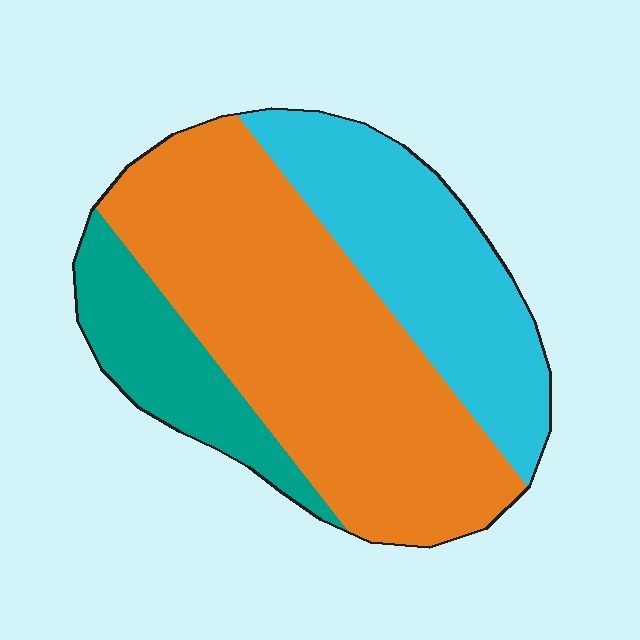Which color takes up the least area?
Teal, at roughly 15%.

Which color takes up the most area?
Orange, at roughly 55%.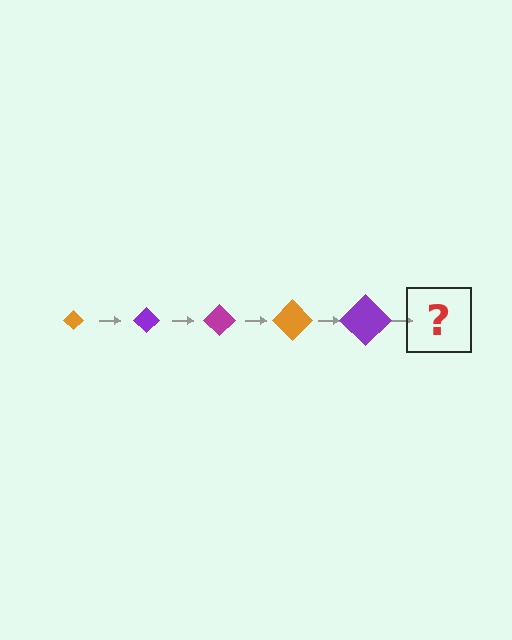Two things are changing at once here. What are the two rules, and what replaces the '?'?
The two rules are that the diamond grows larger each step and the color cycles through orange, purple, and magenta. The '?' should be a magenta diamond, larger than the previous one.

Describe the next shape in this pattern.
It should be a magenta diamond, larger than the previous one.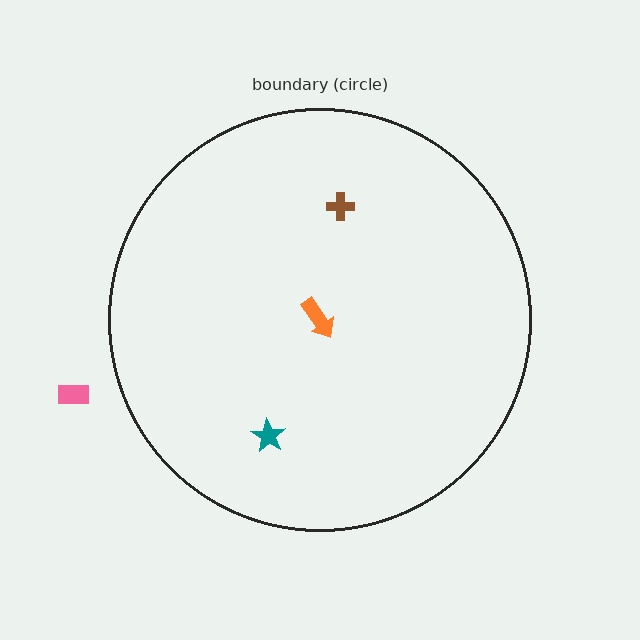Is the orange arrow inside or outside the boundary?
Inside.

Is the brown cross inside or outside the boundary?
Inside.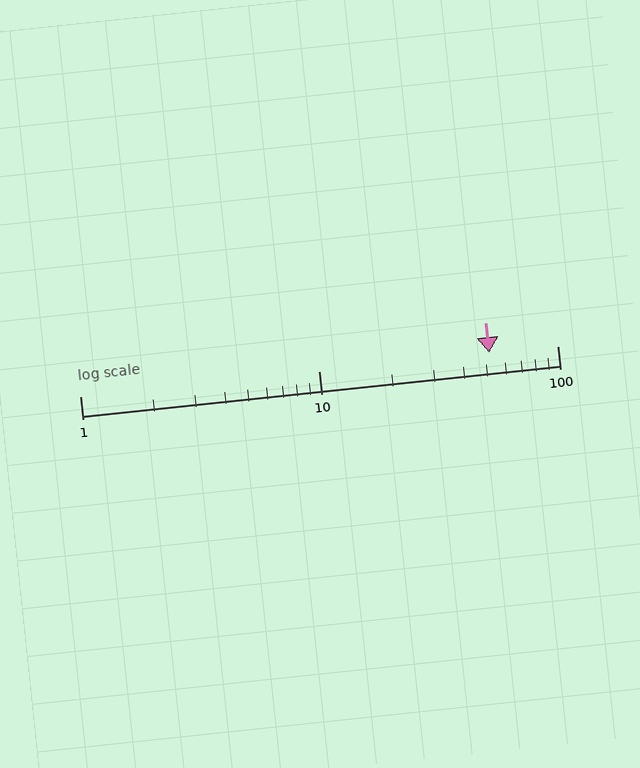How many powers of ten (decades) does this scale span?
The scale spans 2 decades, from 1 to 100.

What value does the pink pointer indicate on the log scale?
The pointer indicates approximately 52.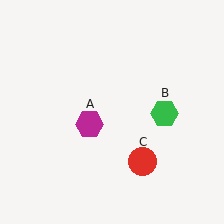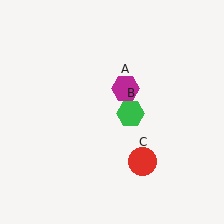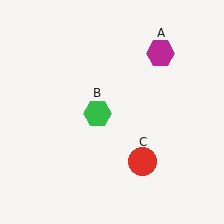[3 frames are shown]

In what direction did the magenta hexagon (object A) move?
The magenta hexagon (object A) moved up and to the right.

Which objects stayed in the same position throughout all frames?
Red circle (object C) remained stationary.